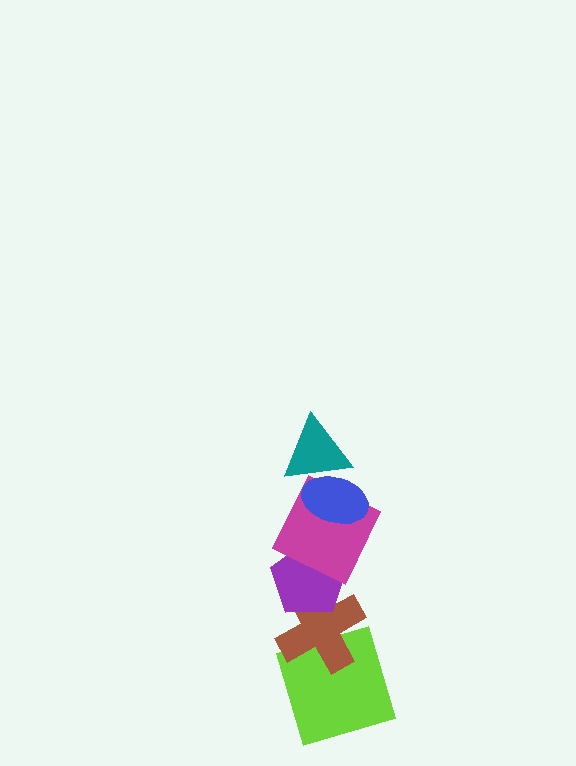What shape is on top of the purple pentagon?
The magenta square is on top of the purple pentagon.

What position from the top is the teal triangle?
The teal triangle is 1st from the top.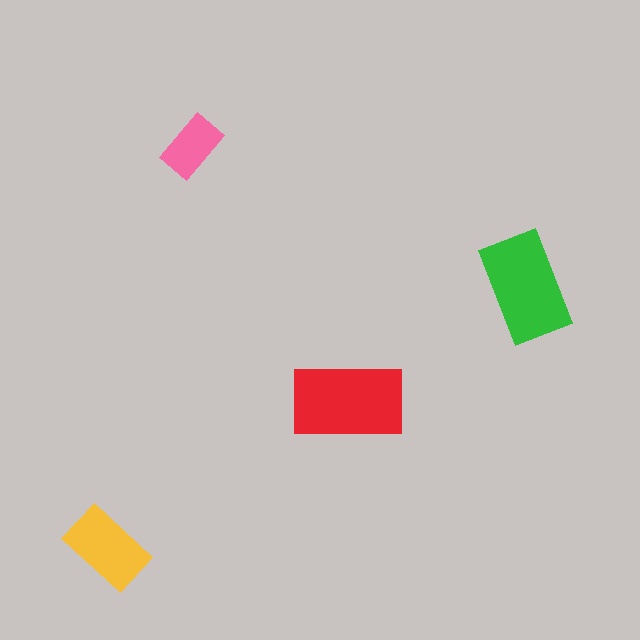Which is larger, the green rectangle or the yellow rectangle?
The green one.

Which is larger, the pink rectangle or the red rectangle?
The red one.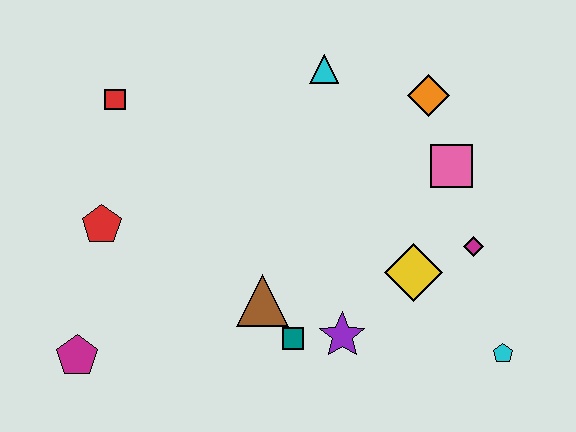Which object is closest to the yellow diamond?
The magenta diamond is closest to the yellow diamond.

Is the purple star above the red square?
No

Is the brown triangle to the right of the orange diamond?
No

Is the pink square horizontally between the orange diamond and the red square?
No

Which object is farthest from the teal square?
The red square is farthest from the teal square.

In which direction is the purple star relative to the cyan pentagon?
The purple star is to the left of the cyan pentagon.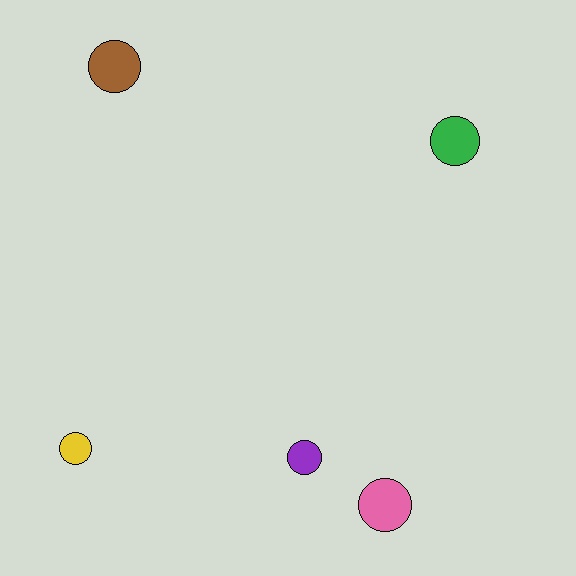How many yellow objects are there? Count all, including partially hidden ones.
There is 1 yellow object.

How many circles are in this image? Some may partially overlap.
There are 5 circles.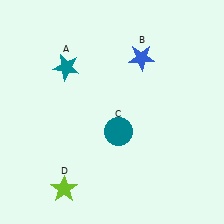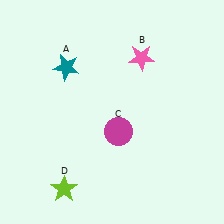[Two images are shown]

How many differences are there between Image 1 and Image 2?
There are 2 differences between the two images.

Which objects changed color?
B changed from blue to pink. C changed from teal to magenta.